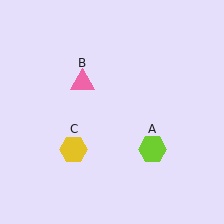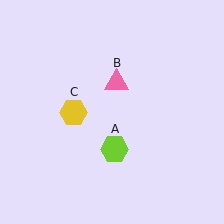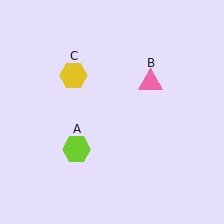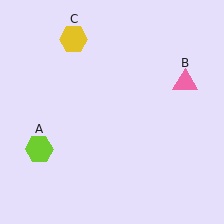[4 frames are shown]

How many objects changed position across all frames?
3 objects changed position: lime hexagon (object A), pink triangle (object B), yellow hexagon (object C).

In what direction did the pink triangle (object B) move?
The pink triangle (object B) moved right.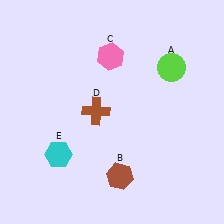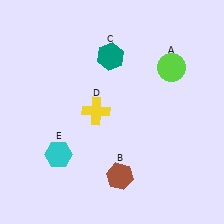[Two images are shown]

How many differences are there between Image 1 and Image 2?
There are 2 differences between the two images.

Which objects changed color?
C changed from pink to teal. D changed from brown to yellow.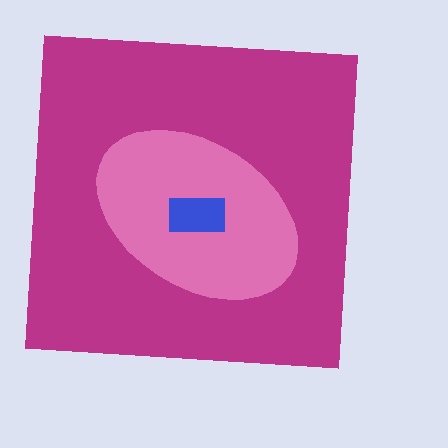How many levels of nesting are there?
3.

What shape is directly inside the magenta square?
The pink ellipse.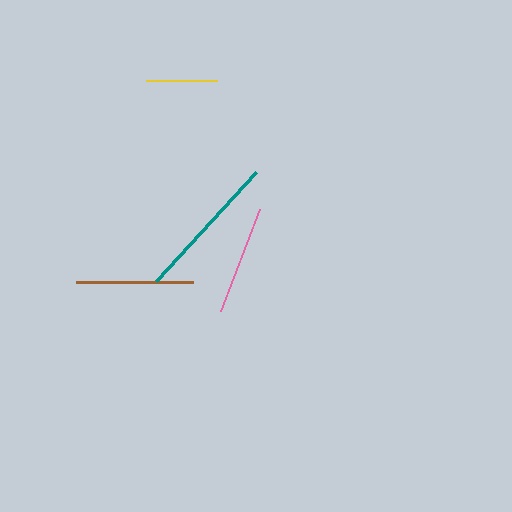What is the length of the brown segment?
The brown segment is approximately 117 pixels long.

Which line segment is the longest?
The teal line is the longest at approximately 148 pixels.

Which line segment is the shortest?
The yellow line is the shortest at approximately 71 pixels.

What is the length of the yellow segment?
The yellow segment is approximately 71 pixels long.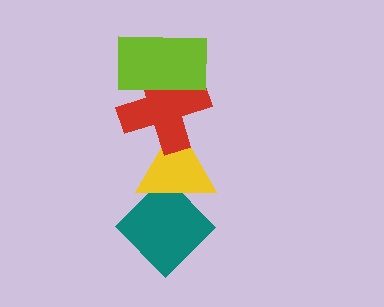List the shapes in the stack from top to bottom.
From top to bottom: the lime rectangle, the red cross, the yellow triangle, the teal diamond.